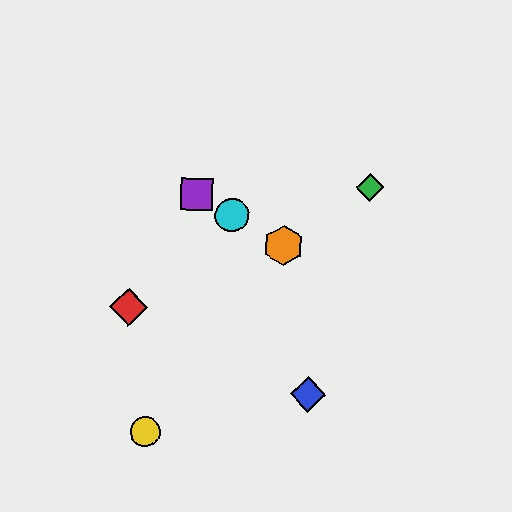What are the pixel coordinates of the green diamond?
The green diamond is at (370, 187).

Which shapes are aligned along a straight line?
The purple square, the orange hexagon, the cyan circle are aligned along a straight line.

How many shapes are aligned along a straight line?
3 shapes (the purple square, the orange hexagon, the cyan circle) are aligned along a straight line.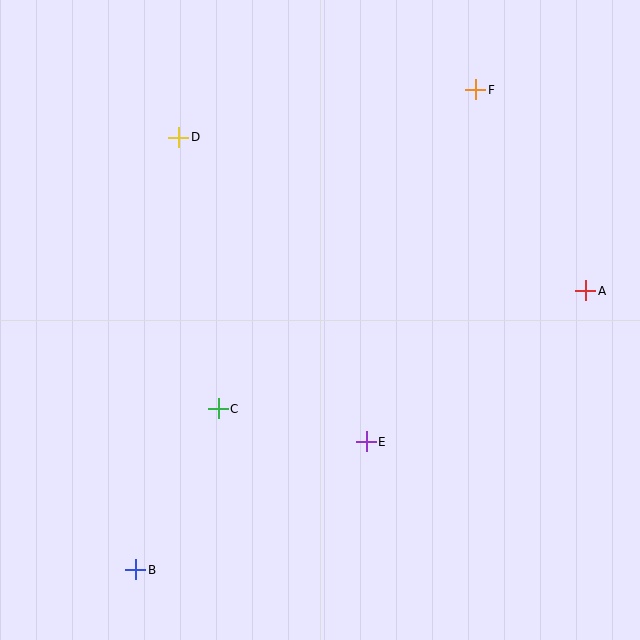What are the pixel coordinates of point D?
Point D is at (179, 137).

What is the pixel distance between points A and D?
The distance between A and D is 435 pixels.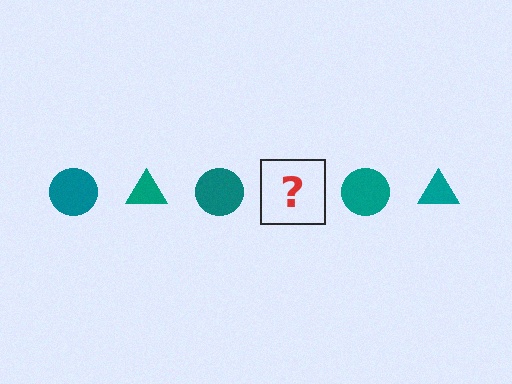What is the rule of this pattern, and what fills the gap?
The rule is that the pattern cycles through circle, triangle shapes in teal. The gap should be filled with a teal triangle.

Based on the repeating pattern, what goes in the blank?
The blank should be a teal triangle.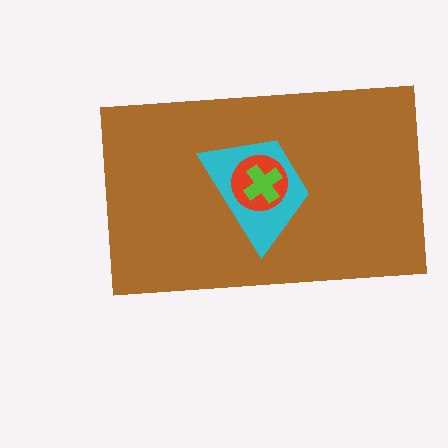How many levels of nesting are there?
4.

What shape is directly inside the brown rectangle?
The cyan trapezoid.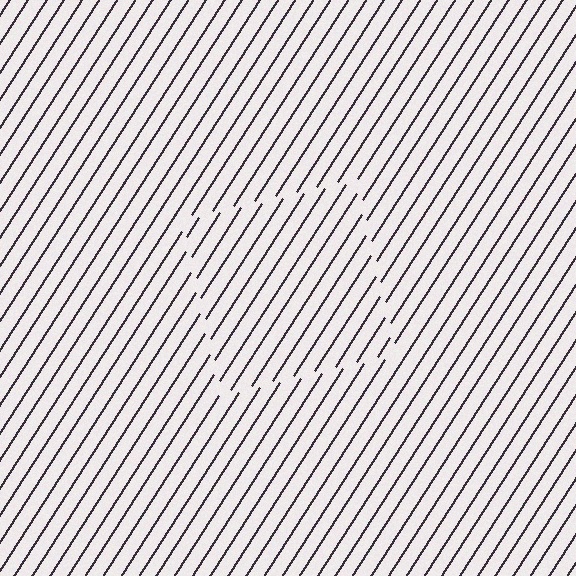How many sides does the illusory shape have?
4 sides — the line-ends trace a square.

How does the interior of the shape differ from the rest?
The interior of the shape contains the same grating, shifted by half a period — the contour is defined by the phase discontinuity where line-ends from the inner and outer gratings abut.